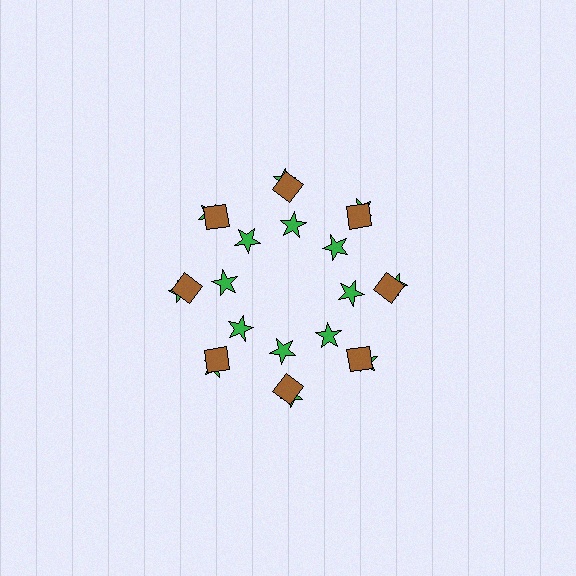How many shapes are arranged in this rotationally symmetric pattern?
There are 24 shapes, arranged in 8 groups of 3.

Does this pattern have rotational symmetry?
Yes, this pattern has 8-fold rotational symmetry. It looks the same after rotating 45 degrees around the center.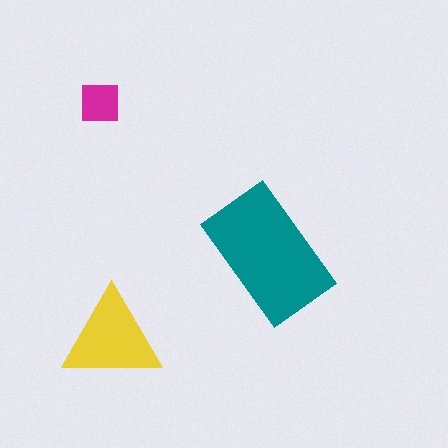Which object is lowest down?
The yellow triangle is bottommost.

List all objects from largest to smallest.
The teal rectangle, the yellow triangle, the magenta square.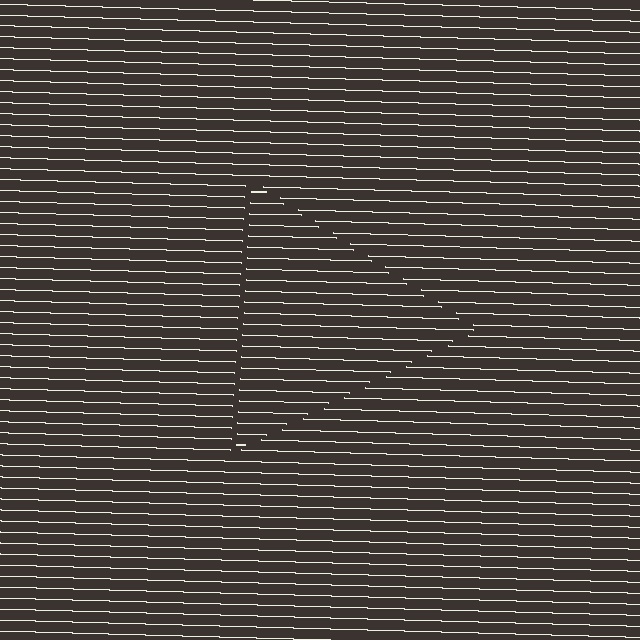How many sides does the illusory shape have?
3 sides — the line-ends trace a triangle.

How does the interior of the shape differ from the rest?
The interior of the shape contains the same grating, shifted by half a period — the contour is defined by the phase discontinuity where line-ends from the inner and outer gratings abut.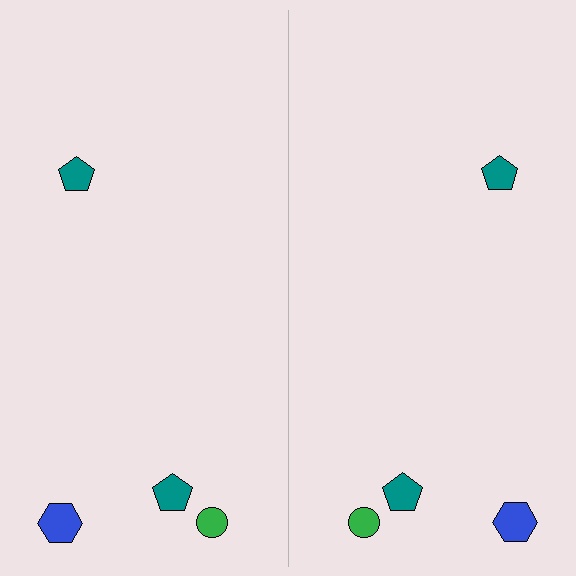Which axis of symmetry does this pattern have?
The pattern has a vertical axis of symmetry running through the center of the image.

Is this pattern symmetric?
Yes, this pattern has bilateral (reflection) symmetry.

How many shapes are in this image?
There are 8 shapes in this image.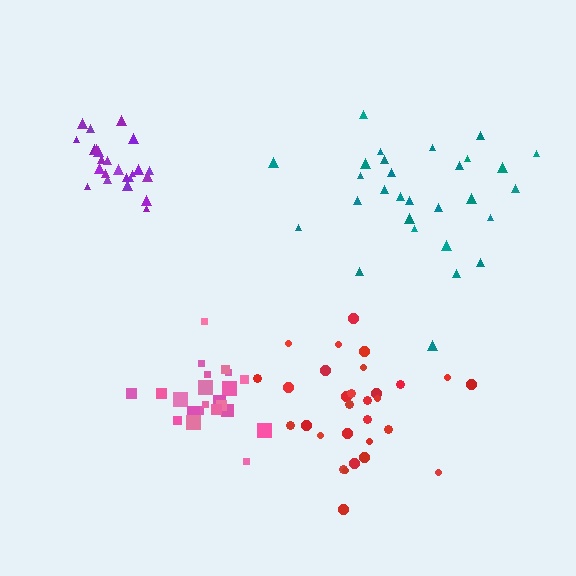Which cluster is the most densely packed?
Purple.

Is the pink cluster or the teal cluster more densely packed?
Pink.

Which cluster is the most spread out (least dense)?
Teal.